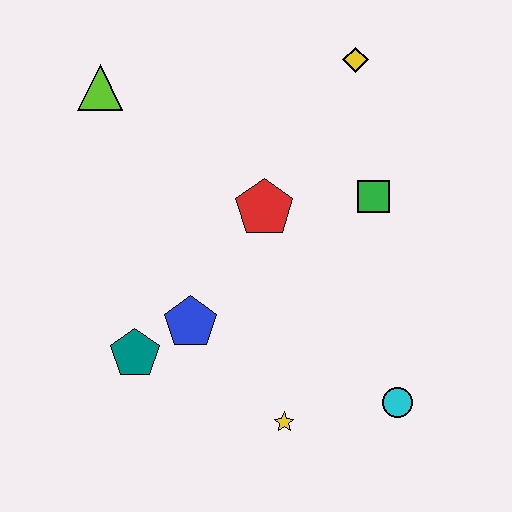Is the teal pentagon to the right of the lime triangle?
Yes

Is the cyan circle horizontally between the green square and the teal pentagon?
No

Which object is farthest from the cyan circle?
The lime triangle is farthest from the cyan circle.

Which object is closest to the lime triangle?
The red pentagon is closest to the lime triangle.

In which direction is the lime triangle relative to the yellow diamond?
The lime triangle is to the left of the yellow diamond.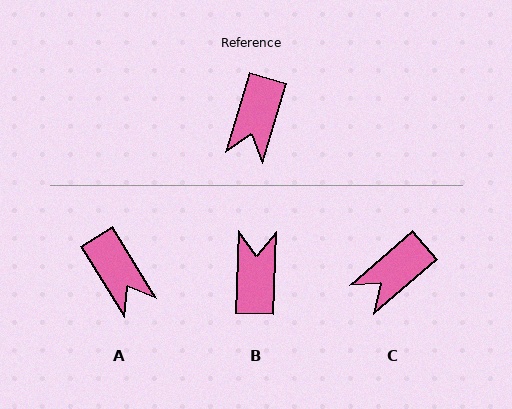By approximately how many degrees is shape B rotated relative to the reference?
Approximately 165 degrees clockwise.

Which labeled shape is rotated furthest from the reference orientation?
B, about 165 degrees away.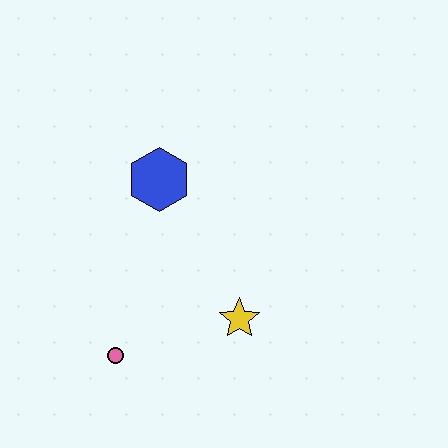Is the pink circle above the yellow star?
No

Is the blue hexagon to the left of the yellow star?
Yes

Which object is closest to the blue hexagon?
The yellow star is closest to the blue hexagon.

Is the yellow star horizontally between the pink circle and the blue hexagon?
No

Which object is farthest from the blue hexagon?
The pink circle is farthest from the blue hexagon.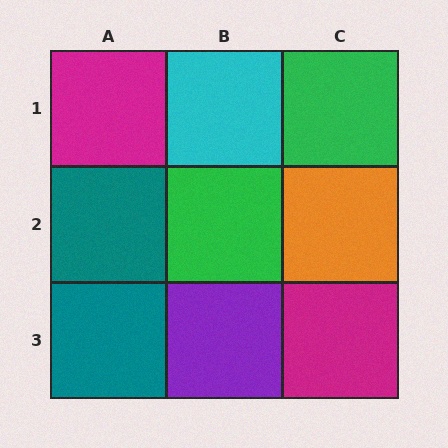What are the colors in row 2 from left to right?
Teal, green, orange.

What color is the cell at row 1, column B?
Cyan.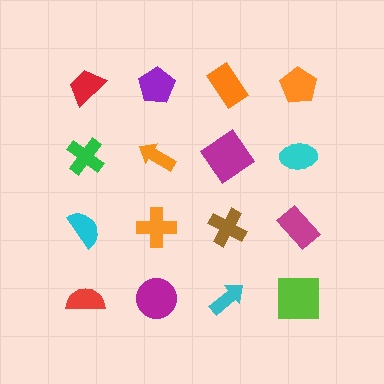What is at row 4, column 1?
A red semicircle.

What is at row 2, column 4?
A cyan ellipse.